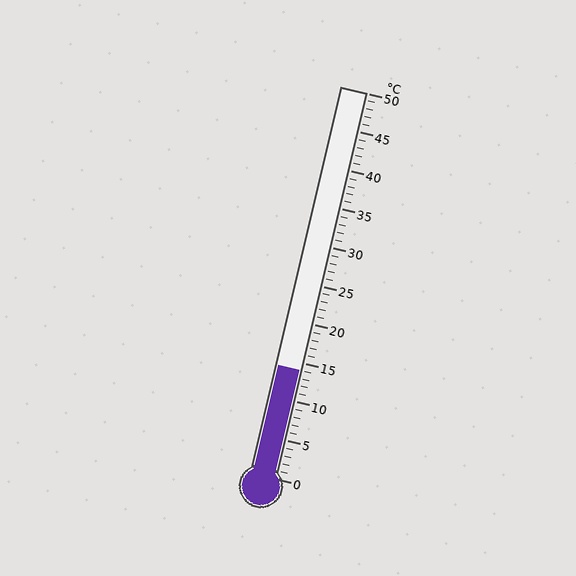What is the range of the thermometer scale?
The thermometer scale ranges from 0°C to 50°C.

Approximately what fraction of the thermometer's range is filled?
The thermometer is filled to approximately 30% of its range.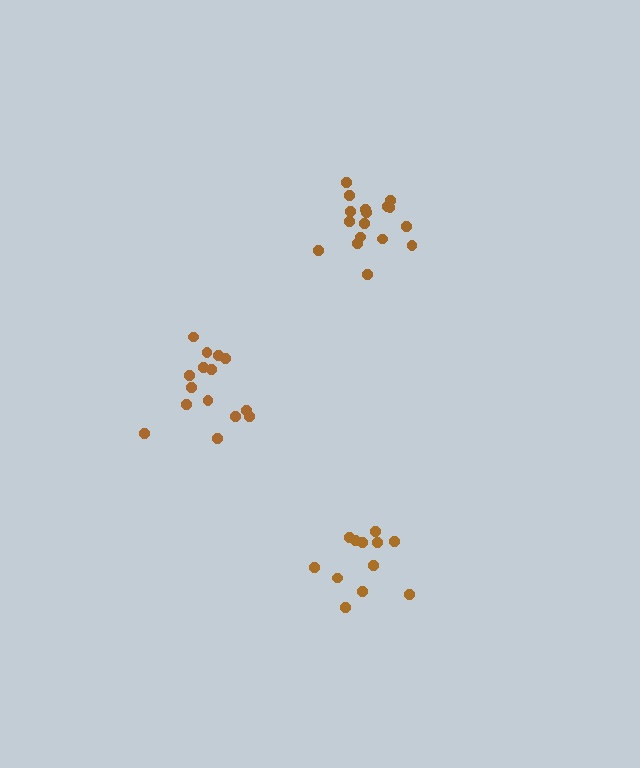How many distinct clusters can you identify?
There are 3 distinct clusters.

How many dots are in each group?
Group 1: 15 dots, Group 2: 17 dots, Group 3: 12 dots (44 total).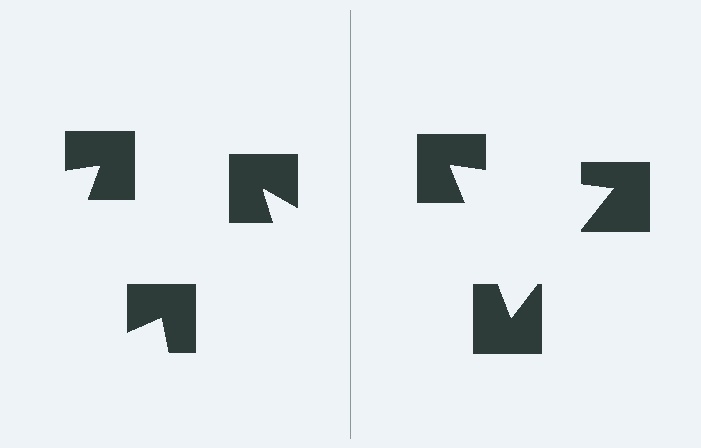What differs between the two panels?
The notched squares are positioned identically on both sides; only the wedge orientations differ. On the right they align to a triangle; on the left they are misaligned.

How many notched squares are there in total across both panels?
6 — 3 on each side.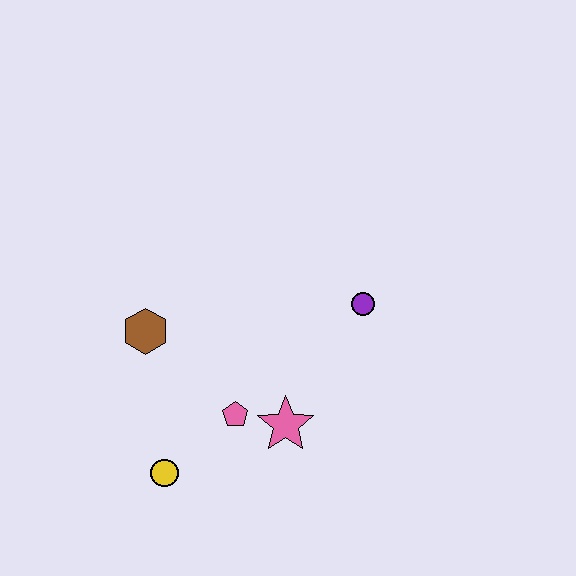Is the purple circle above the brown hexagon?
Yes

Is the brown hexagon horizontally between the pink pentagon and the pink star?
No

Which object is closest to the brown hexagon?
The pink pentagon is closest to the brown hexagon.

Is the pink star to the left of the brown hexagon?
No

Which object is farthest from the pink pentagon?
The purple circle is farthest from the pink pentagon.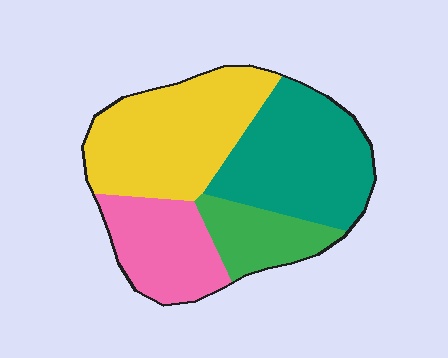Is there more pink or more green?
Pink.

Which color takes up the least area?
Green, at roughly 15%.